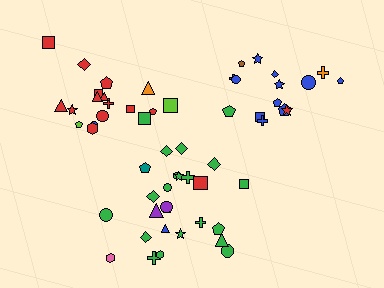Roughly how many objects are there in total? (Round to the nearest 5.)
Roughly 60 objects in total.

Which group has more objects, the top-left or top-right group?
The top-left group.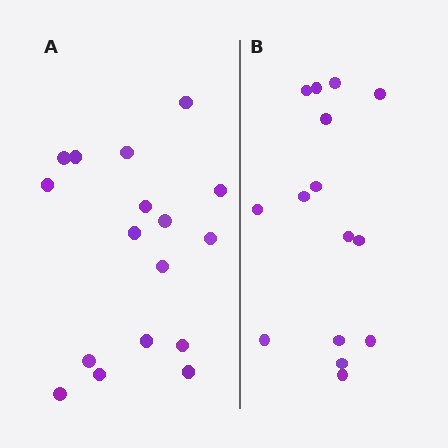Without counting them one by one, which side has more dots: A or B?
Region A (the left region) has more dots.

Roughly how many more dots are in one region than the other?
Region A has just a few more — roughly 2 or 3 more dots than region B.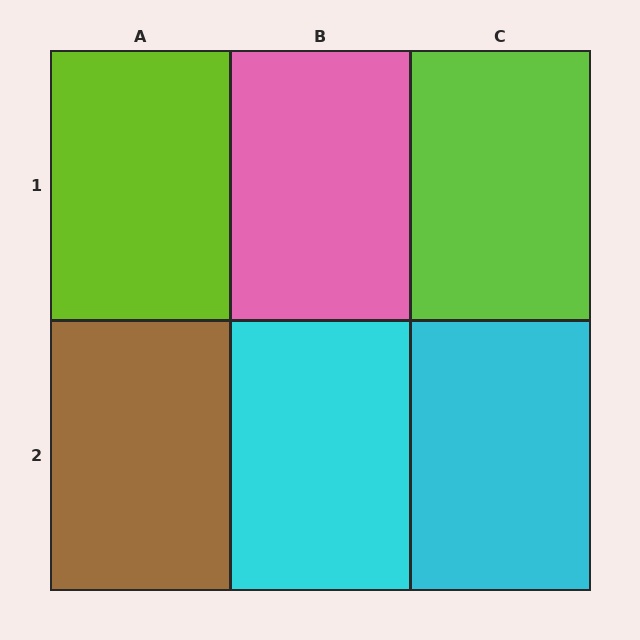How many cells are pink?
1 cell is pink.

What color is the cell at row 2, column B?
Cyan.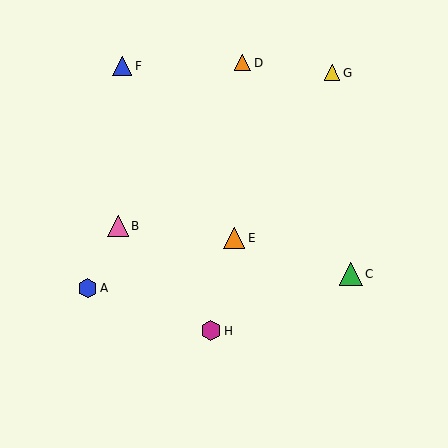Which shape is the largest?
The green triangle (labeled C) is the largest.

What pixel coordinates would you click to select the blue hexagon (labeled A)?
Click at (87, 288) to select the blue hexagon A.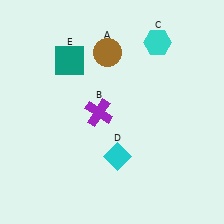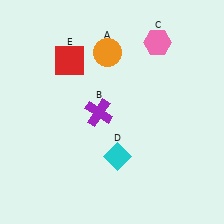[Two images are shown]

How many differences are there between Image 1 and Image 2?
There are 3 differences between the two images.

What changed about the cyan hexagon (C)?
In Image 1, C is cyan. In Image 2, it changed to pink.